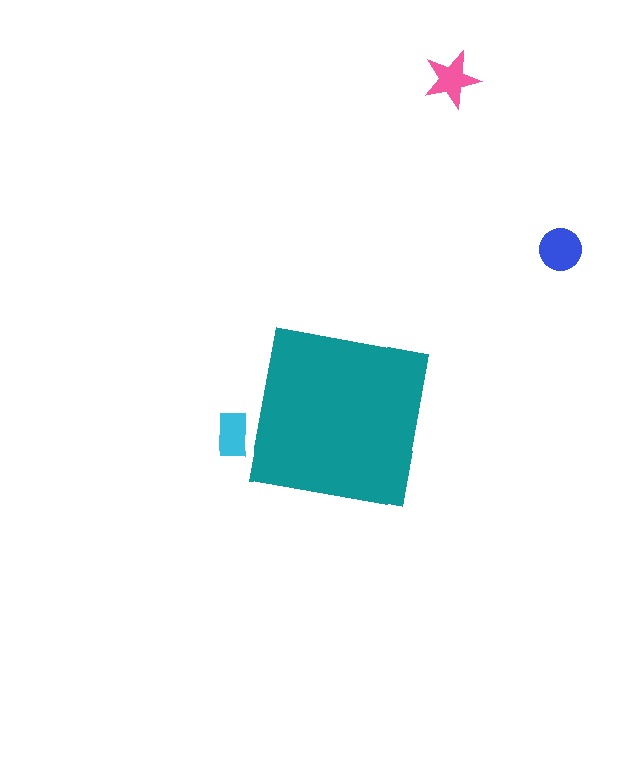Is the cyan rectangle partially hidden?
Yes, the cyan rectangle is partially hidden behind the teal square.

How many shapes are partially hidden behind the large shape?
1 shape is partially hidden.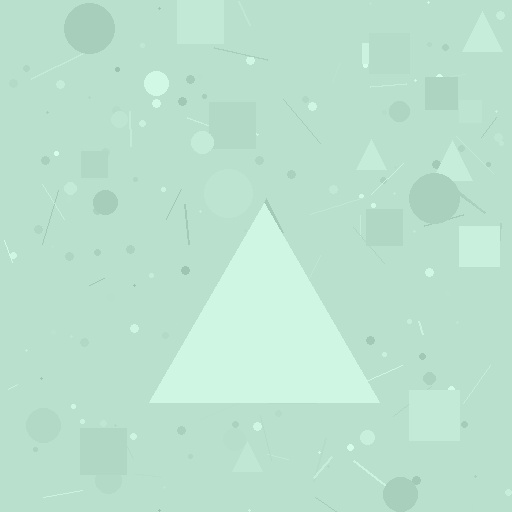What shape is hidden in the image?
A triangle is hidden in the image.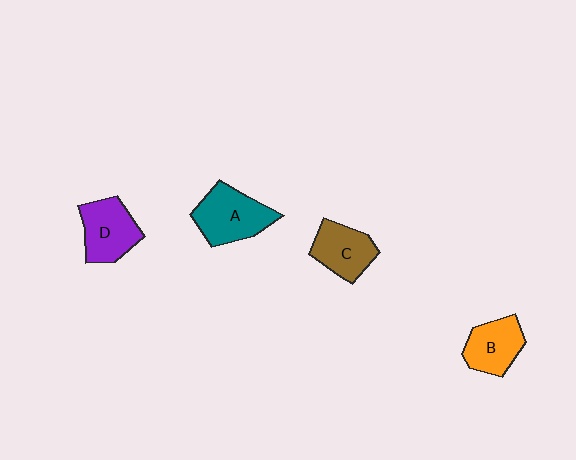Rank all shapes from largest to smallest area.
From largest to smallest: A (teal), D (purple), C (brown), B (orange).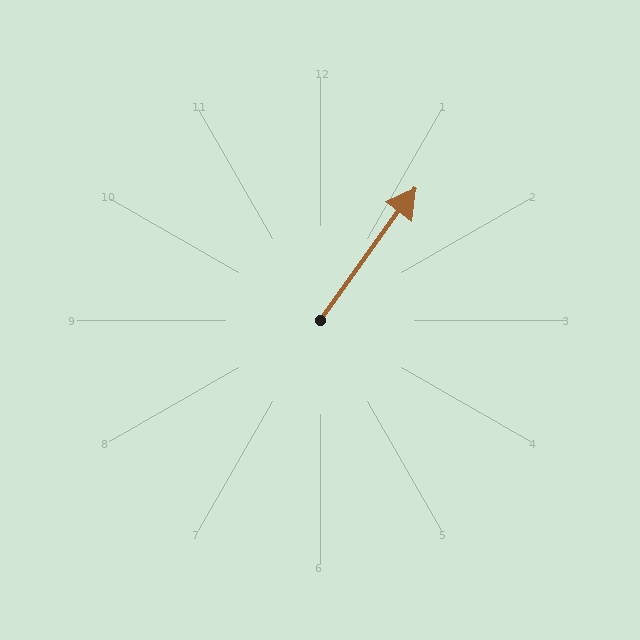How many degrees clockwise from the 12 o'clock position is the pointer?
Approximately 36 degrees.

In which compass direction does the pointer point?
Northeast.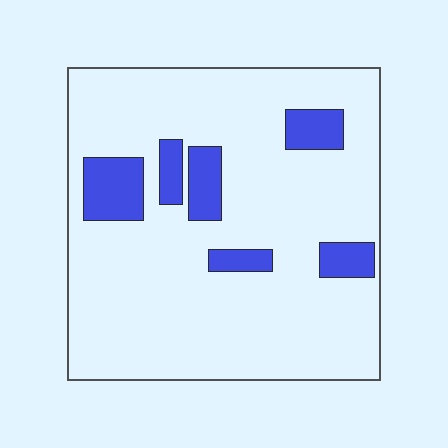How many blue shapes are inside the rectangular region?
6.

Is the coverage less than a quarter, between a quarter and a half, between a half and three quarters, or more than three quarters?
Less than a quarter.